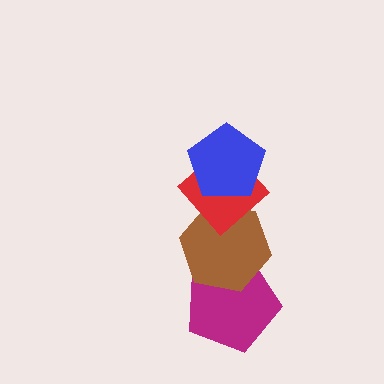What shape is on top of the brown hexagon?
The red diamond is on top of the brown hexagon.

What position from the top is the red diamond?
The red diamond is 2nd from the top.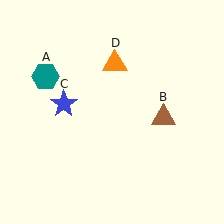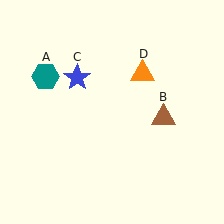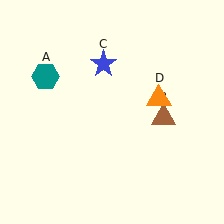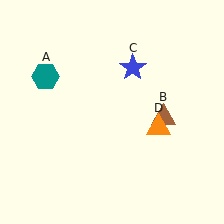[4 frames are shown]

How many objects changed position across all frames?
2 objects changed position: blue star (object C), orange triangle (object D).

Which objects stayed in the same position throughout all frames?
Teal hexagon (object A) and brown triangle (object B) remained stationary.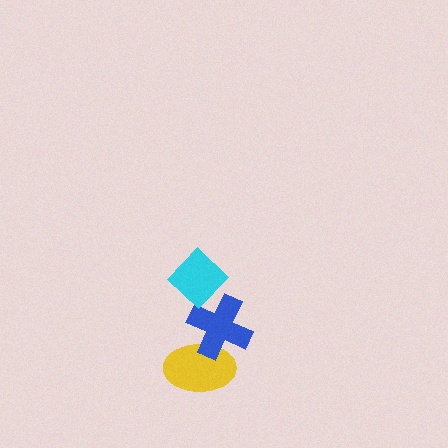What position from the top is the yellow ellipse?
The yellow ellipse is 3rd from the top.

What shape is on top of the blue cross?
The cyan diamond is on top of the blue cross.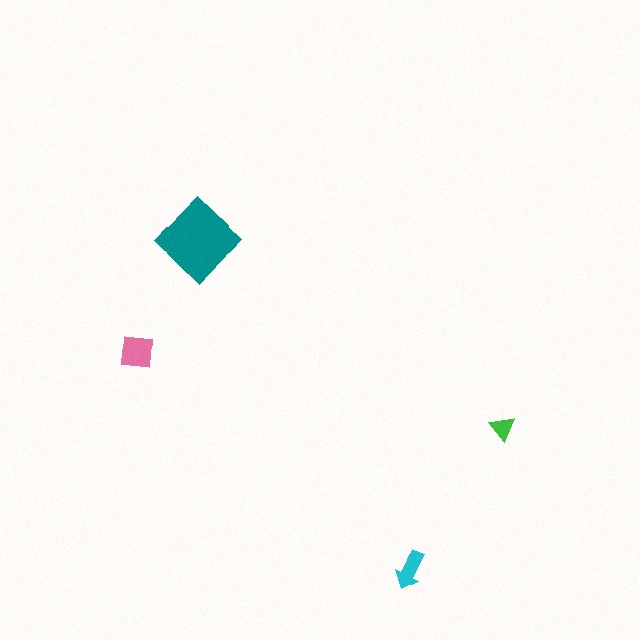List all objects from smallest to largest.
The green triangle, the cyan arrow, the pink square, the teal diamond.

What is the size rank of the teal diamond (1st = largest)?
1st.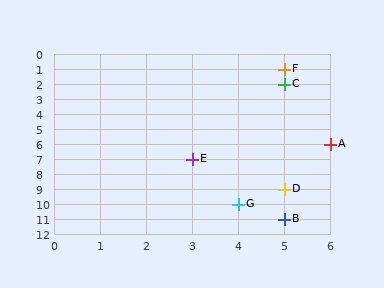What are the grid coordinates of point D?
Point D is at grid coordinates (5, 9).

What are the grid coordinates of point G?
Point G is at grid coordinates (4, 10).